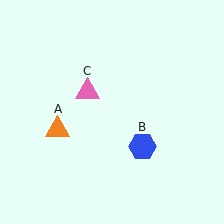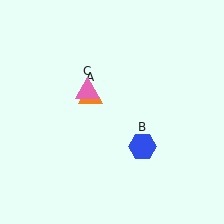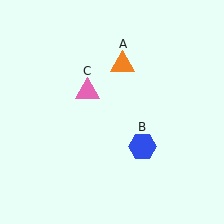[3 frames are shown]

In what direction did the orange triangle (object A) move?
The orange triangle (object A) moved up and to the right.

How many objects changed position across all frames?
1 object changed position: orange triangle (object A).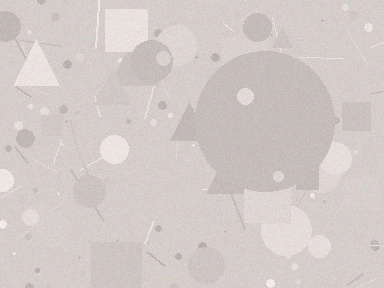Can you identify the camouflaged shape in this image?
The camouflaged shape is a circle.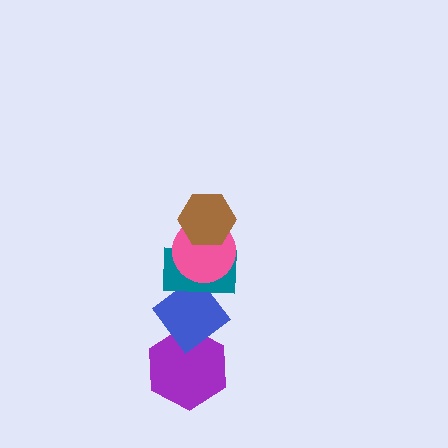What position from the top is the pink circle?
The pink circle is 2nd from the top.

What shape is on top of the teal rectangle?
The pink circle is on top of the teal rectangle.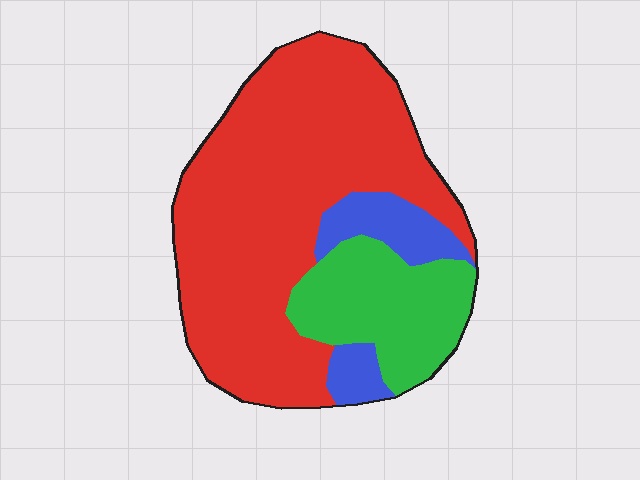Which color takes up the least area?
Blue, at roughly 10%.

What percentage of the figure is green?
Green takes up about one fifth (1/5) of the figure.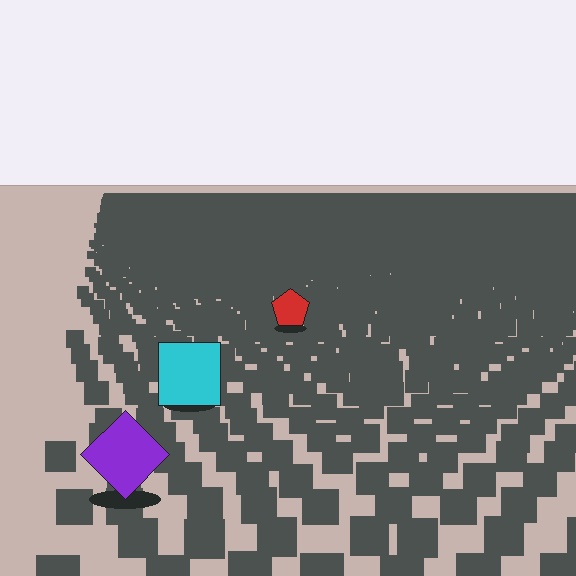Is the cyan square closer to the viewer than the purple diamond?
No. The purple diamond is closer — you can tell from the texture gradient: the ground texture is coarser near it.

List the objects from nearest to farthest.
From nearest to farthest: the purple diamond, the cyan square, the red pentagon.